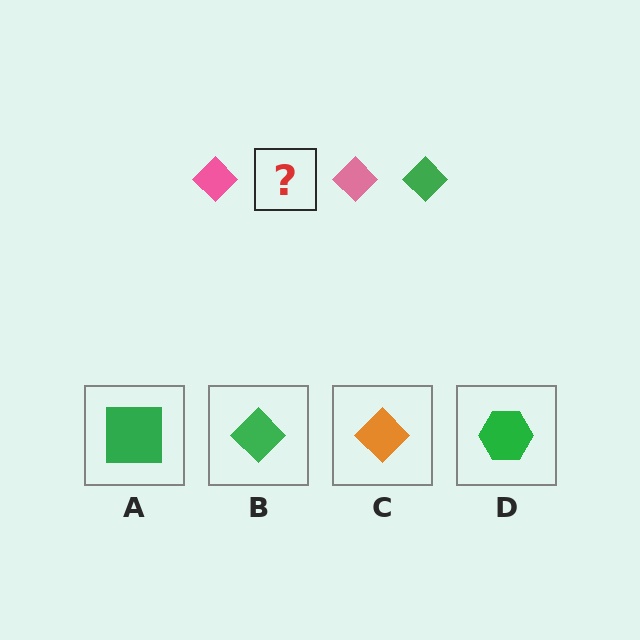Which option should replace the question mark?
Option B.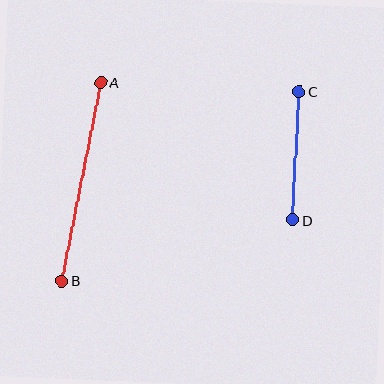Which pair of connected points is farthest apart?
Points A and B are farthest apart.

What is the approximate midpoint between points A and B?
The midpoint is at approximately (81, 182) pixels.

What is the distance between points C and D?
The distance is approximately 128 pixels.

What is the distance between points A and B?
The distance is approximately 203 pixels.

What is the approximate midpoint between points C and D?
The midpoint is at approximately (296, 156) pixels.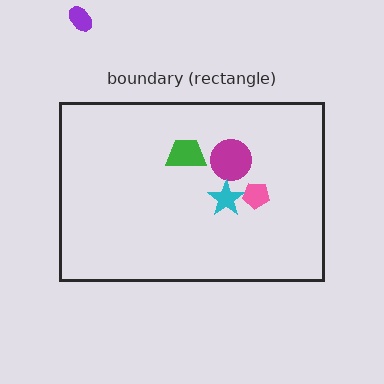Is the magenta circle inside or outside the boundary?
Inside.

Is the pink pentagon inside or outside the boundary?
Inside.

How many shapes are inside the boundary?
4 inside, 1 outside.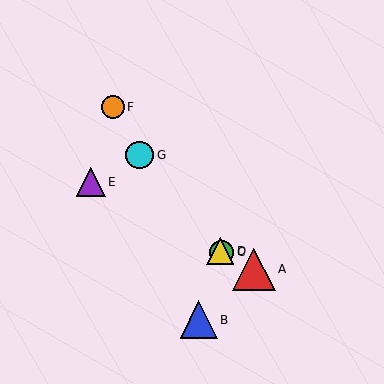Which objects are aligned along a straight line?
Objects A, C, D, E are aligned along a straight line.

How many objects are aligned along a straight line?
4 objects (A, C, D, E) are aligned along a straight line.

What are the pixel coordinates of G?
Object G is at (140, 155).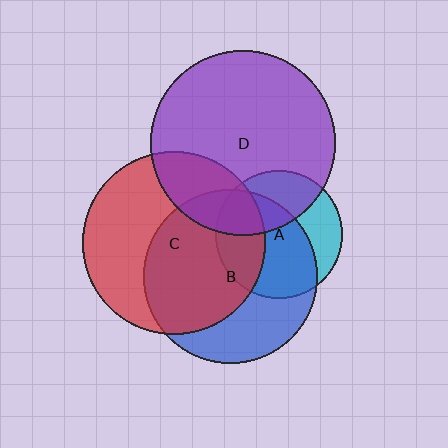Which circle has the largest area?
Circle D (purple).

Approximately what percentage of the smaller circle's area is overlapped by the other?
Approximately 65%.